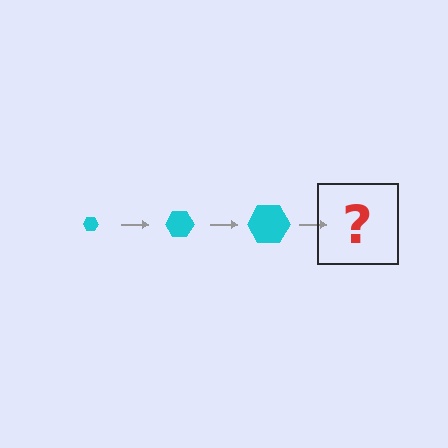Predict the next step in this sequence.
The next step is a cyan hexagon, larger than the previous one.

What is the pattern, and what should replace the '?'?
The pattern is that the hexagon gets progressively larger each step. The '?' should be a cyan hexagon, larger than the previous one.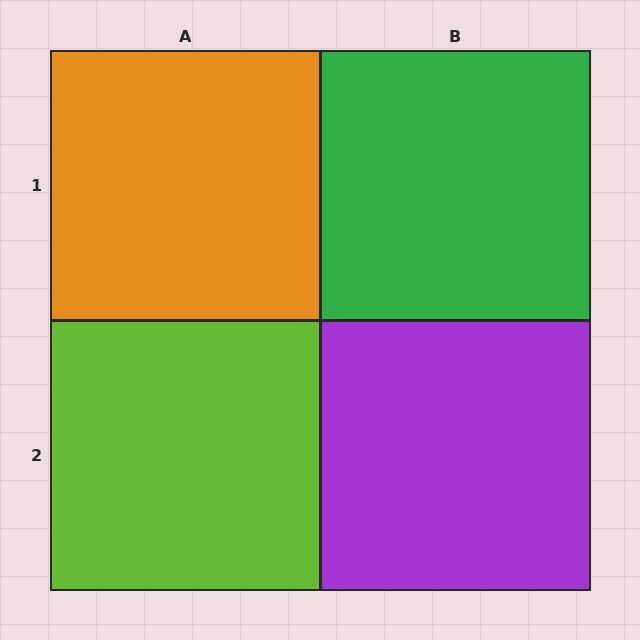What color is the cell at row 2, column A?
Lime.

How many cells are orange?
1 cell is orange.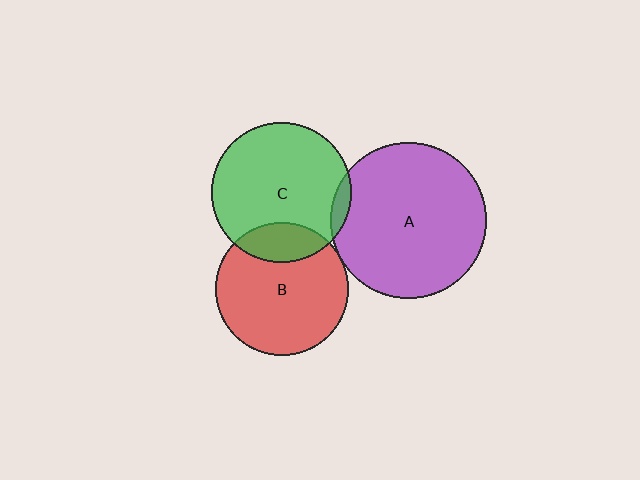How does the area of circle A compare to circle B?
Approximately 1.4 times.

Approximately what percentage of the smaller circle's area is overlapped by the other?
Approximately 5%.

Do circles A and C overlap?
Yes.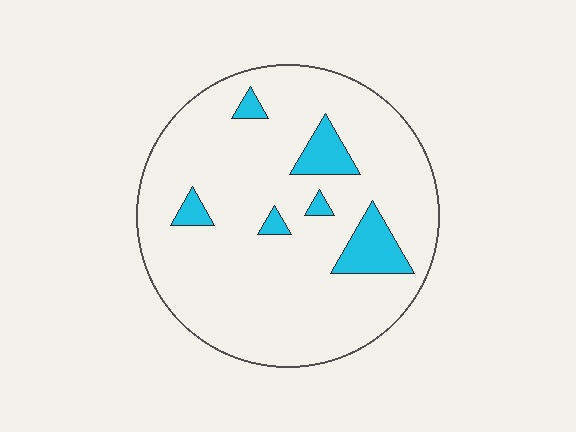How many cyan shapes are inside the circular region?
6.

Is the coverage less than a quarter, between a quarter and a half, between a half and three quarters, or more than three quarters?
Less than a quarter.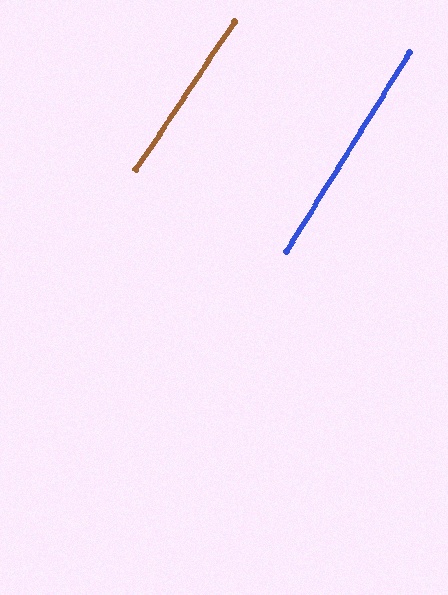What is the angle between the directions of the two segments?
Approximately 2 degrees.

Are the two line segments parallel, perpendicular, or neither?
Parallel — their directions differ by only 1.9°.